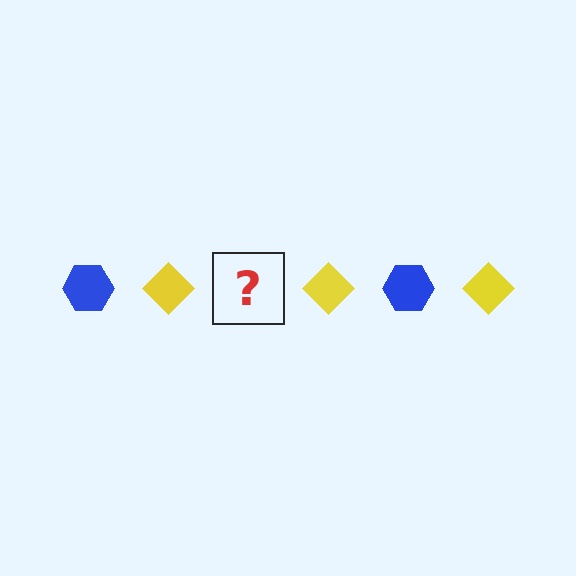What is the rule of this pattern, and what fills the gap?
The rule is that the pattern alternates between blue hexagon and yellow diamond. The gap should be filled with a blue hexagon.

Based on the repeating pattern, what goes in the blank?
The blank should be a blue hexagon.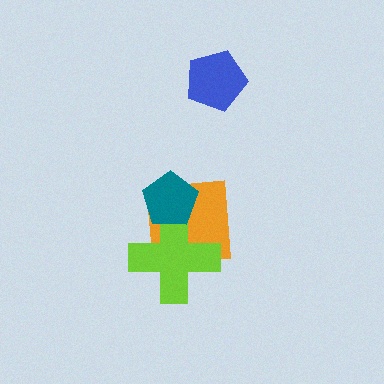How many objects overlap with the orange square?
2 objects overlap with the orange square.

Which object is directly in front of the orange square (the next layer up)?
The lime cross is directly in front of the orange square.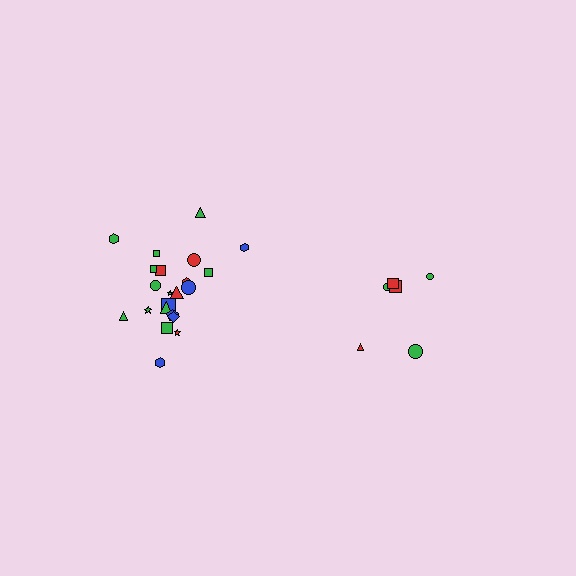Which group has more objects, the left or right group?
The left group.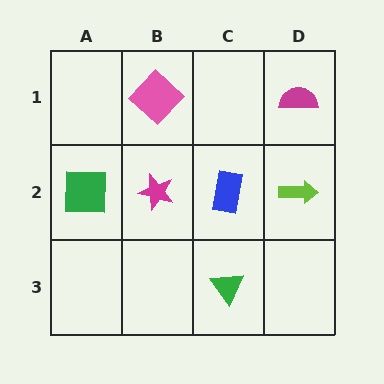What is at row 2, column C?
A blue rectangle.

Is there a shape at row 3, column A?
No, that cell is empty.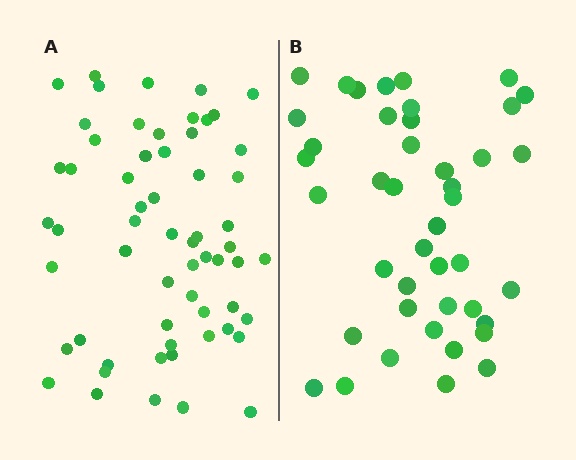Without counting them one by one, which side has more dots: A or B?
Region A (the left region) has more dots.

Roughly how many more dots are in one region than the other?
Region A has approximately 15 more dots than region B.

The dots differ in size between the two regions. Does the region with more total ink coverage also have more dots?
No. Region B has more total ink coverage because its dots are larger, but region A actually contains more individual dots. Total area can be misleading — the number of items is what matters here.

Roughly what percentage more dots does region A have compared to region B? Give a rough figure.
About 40% more.